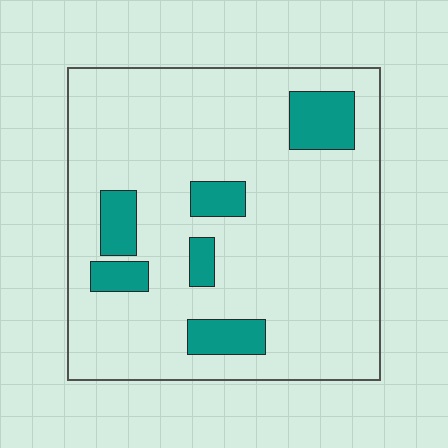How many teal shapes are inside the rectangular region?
6.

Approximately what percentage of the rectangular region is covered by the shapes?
Approximately 15%.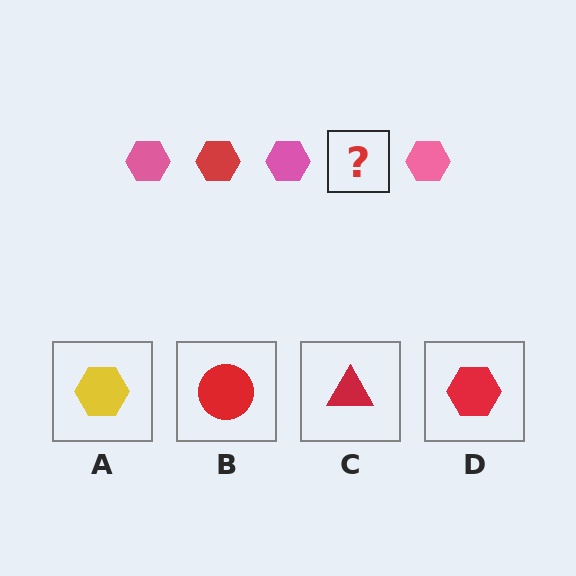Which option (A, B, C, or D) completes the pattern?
D.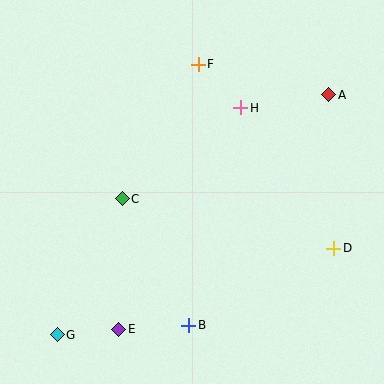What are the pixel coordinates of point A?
Point A is at (329, 95).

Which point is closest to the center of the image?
Point C at (122, 199) is closest to the center.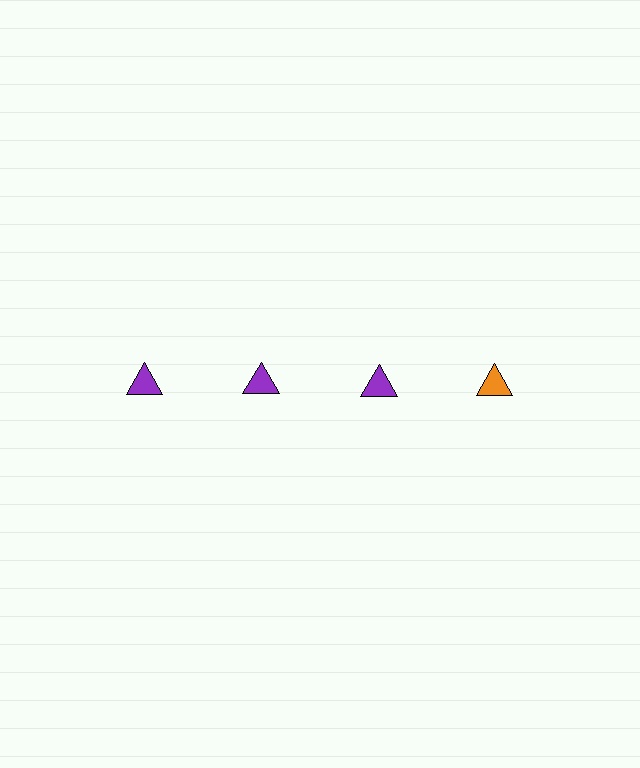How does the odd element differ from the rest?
It has a different color: orange instead of purple.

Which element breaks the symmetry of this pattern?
The orange triangle in the top row, second from right column breaks the symmetry. All other shapes are purple triangles.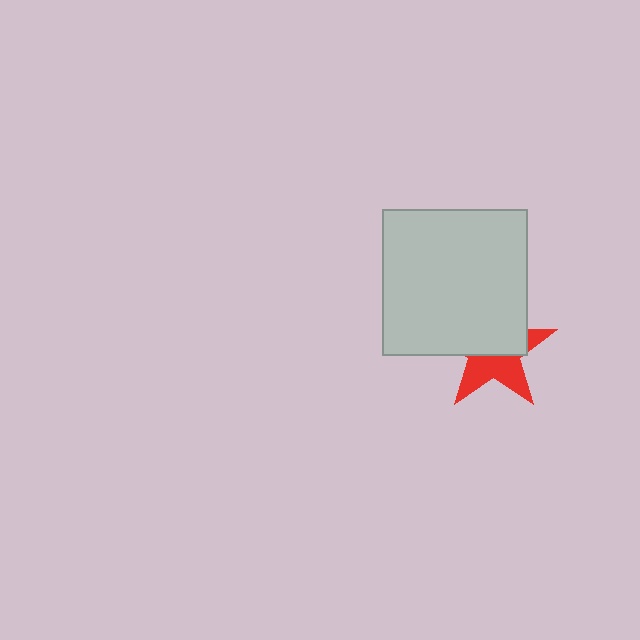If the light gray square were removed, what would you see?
You would see the complete red star.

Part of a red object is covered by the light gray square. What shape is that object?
It is a star.